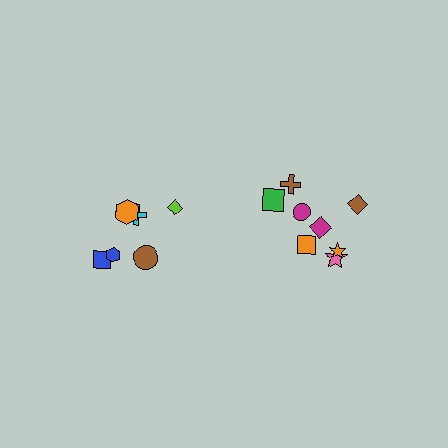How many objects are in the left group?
There are 6 objects.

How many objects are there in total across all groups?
There are 14 objects.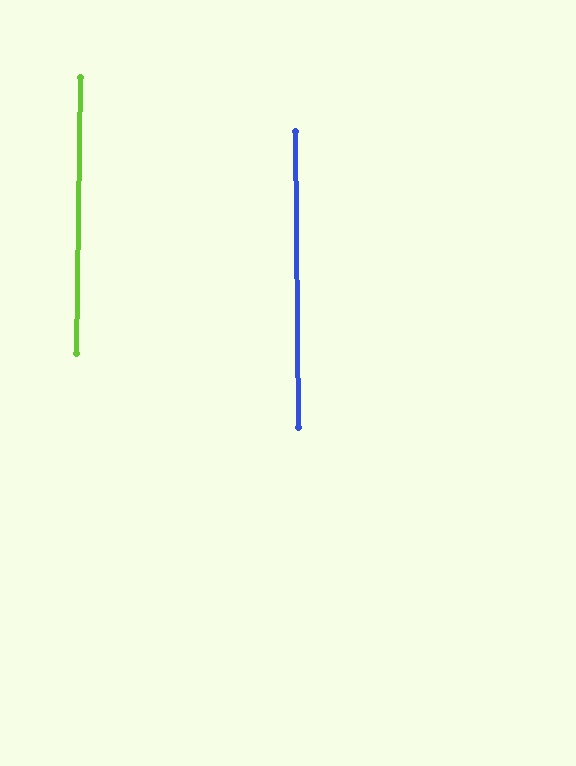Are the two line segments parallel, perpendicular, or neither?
Parallel — their directions differ by only 1.4°.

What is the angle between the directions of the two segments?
Approximately 1 degree.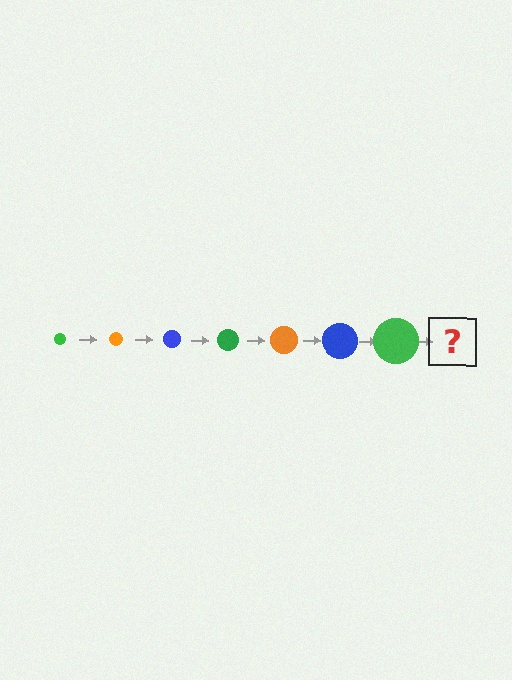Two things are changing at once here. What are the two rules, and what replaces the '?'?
The two rules are that the circle grows larger each step and the color cycles through green, orange, and blue. The '?' should be an orange circle, larger than the previous one.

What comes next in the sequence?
The next element should be an orange circle, larger than the previous one.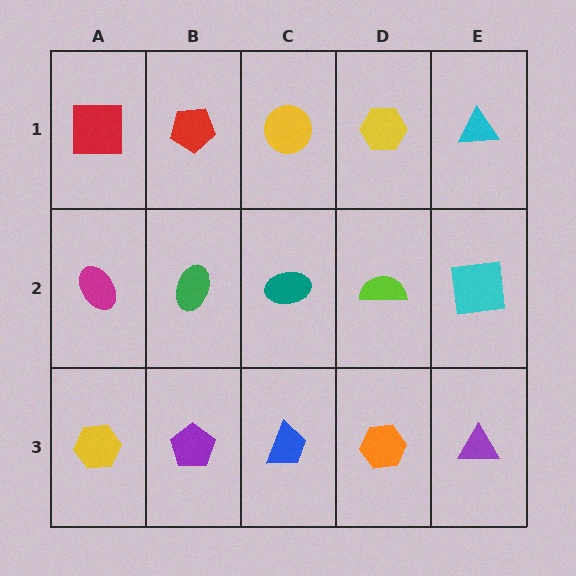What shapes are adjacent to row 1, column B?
A green ellipse (row 2, column B), a red square (row 1, column A), a yellow circle (row 1, column C).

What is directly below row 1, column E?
A cyan square.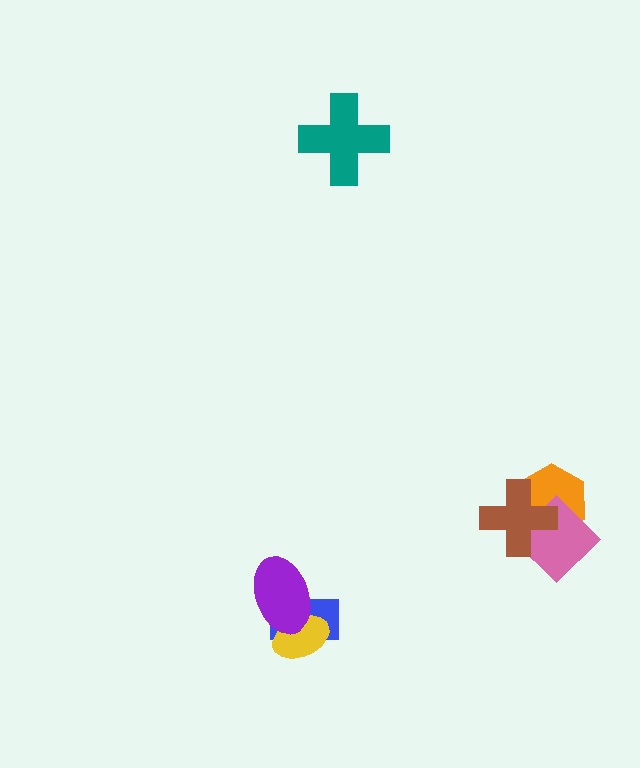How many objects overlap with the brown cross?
2 objects overlap with the brown cross.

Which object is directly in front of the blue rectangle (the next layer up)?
The yellow ellipse is directly in front of the blue rectangle.